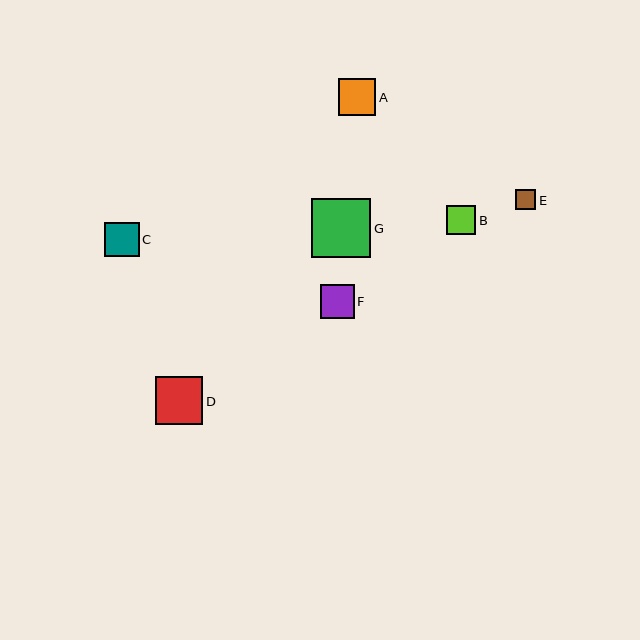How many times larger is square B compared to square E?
Square B is approximately 1.5 times the size of square E.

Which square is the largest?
Square G is the largest with a size of approximately 59 pixels.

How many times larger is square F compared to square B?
Square F is approximately 1.2 times the size of square B.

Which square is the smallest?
Square E is the smallest with a size of approximately 20 pixels.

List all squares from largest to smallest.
From largest to smallest: G, D, A, C, F, B, E.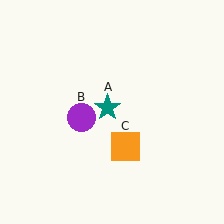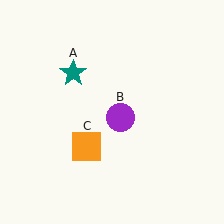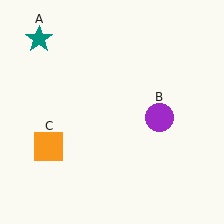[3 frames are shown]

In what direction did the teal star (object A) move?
The teal star (object A) moved up and to the left.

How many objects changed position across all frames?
3 objects changed position: teal star (object A), purple circle (object B), orange square (object C).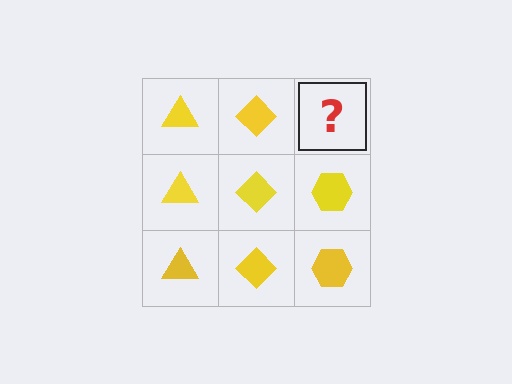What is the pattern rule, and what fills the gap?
The rule is that each column has a consistent shape. The gap should be filled with a yellow hexagon.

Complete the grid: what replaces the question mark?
The question mark should be replaced with a yellow hexagon.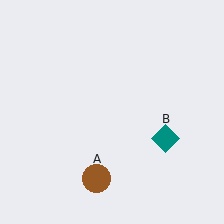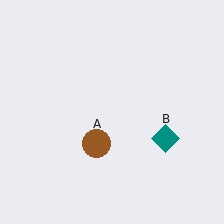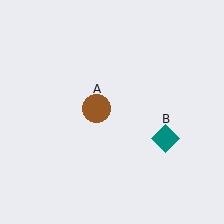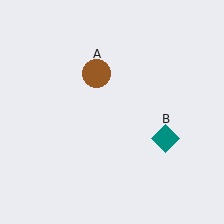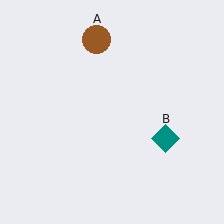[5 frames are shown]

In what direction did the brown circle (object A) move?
The brown circle (object A) moved up.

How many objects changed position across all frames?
1 object changed position: brown circle (object A).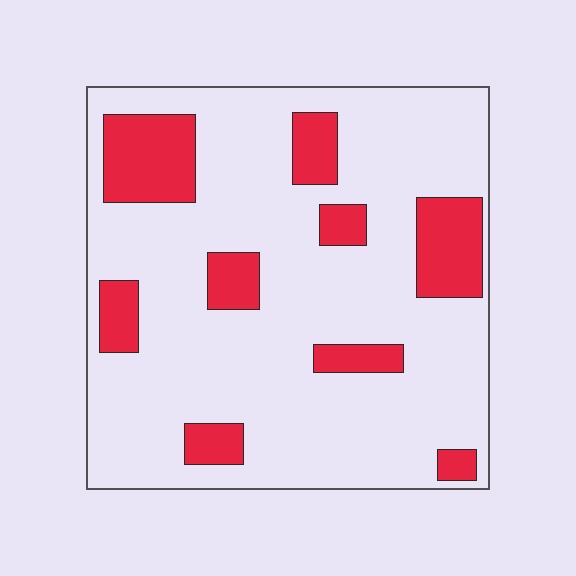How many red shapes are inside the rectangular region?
9.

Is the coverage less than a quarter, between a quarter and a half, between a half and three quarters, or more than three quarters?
Less than a quarter.